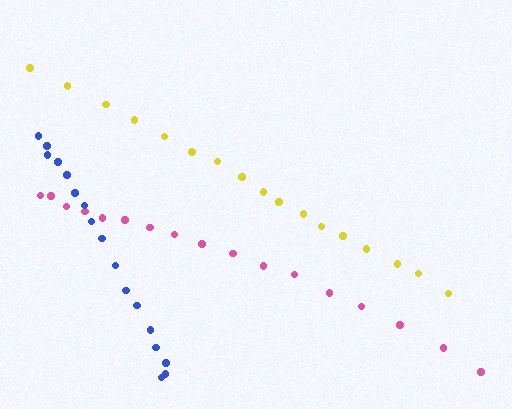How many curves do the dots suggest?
There are 3 distinct paths.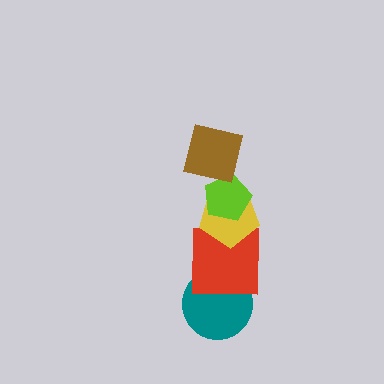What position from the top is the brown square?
The brown square is 1st from the top.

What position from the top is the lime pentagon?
The lime pentagon is 2nd from the top.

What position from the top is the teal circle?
The teal circle is 5th from the top.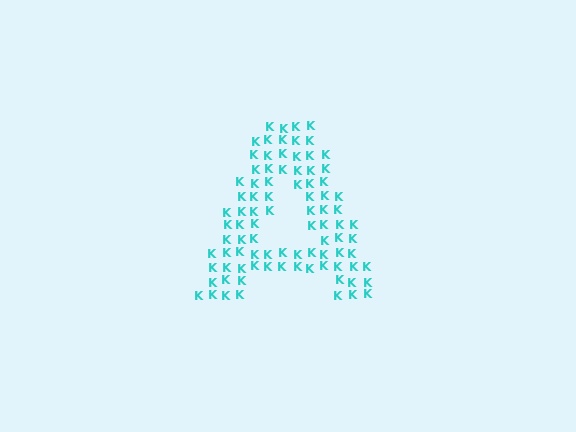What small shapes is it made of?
It is made of small letter K's.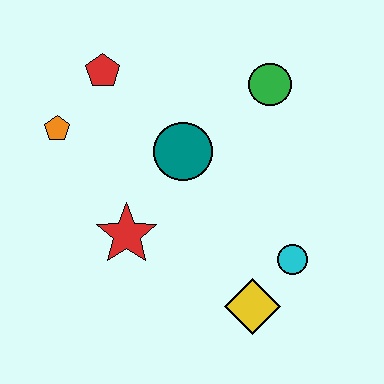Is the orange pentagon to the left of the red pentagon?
Yes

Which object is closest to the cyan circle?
The yellow diamond is closest to the cyan circle.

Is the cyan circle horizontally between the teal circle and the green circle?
No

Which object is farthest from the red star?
The green circle is farthest from the red star.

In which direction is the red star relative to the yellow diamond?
The red star is to the left of the yellow diamond.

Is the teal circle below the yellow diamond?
No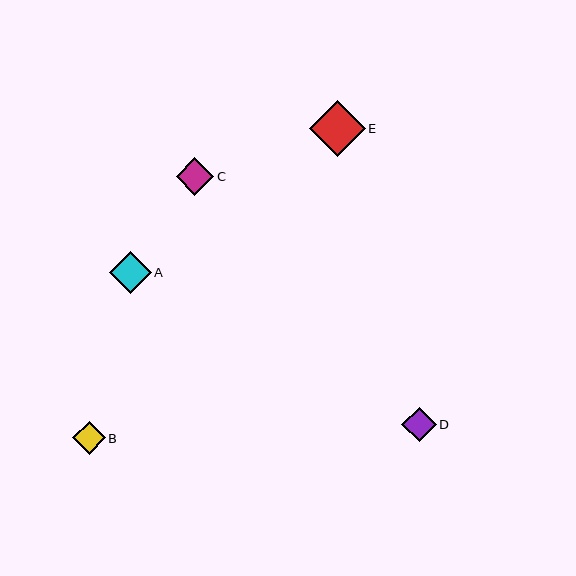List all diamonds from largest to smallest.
From largest to smallest: E, A, C, D, B.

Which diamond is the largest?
Diamond E is the largest with a size of approximately 56 pixels.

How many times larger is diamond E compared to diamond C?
Diamond E is approximately 1.5 times the size of diamond C.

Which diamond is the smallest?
Diamond B is the smallest with a size of approximately 32 pixels.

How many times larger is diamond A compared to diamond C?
Diamond A is approximately 1.1 times the size of diamond C.